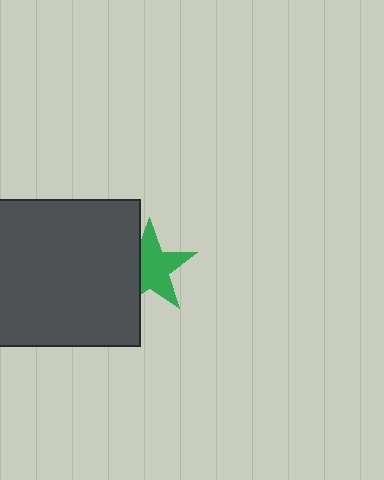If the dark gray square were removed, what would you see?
You would see the complete green star.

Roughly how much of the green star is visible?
Most of it is visible (roughly 67%).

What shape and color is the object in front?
The object in front is a dark gray square.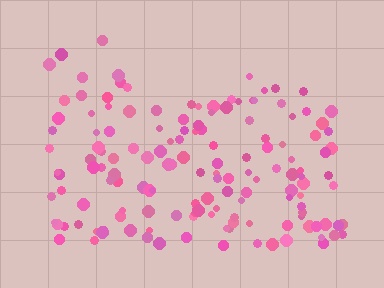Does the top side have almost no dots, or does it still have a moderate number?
Still a moderate number, just noticeably fewer than the bottom.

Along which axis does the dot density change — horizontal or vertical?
Vertical.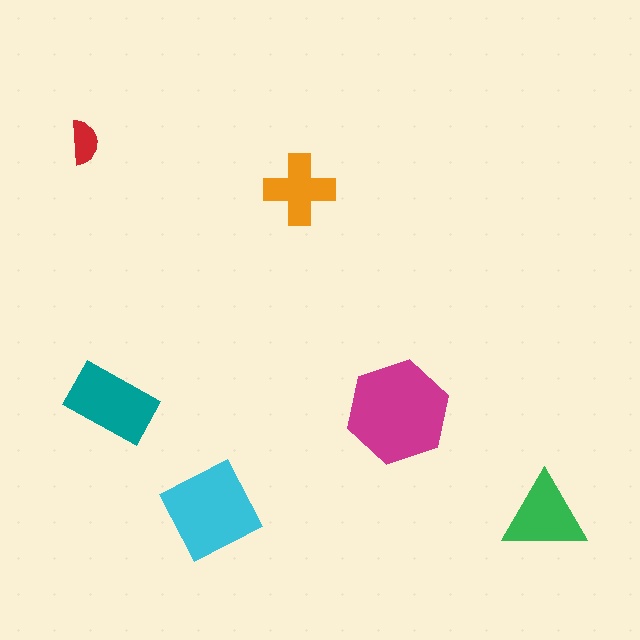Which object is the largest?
The magenta hexagon.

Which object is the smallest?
The red semicircle.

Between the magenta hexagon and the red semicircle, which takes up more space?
The magenta hexagon.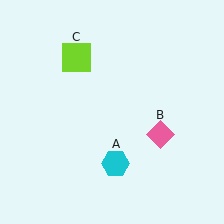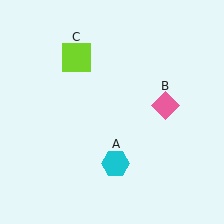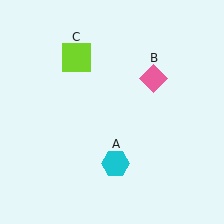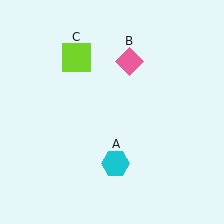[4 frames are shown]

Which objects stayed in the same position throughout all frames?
Cyan hexagon (object A) and lime square (object C) remained stationary.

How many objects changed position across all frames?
1 object changed position: pink diamond (object B).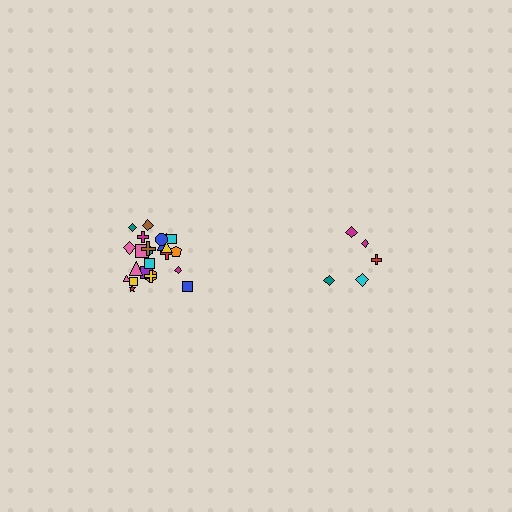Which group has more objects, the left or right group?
The left group.